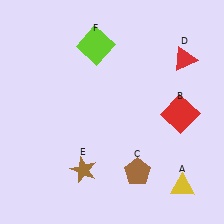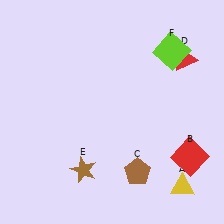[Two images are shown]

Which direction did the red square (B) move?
The red square (B) moved down.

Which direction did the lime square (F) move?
The lime square (F) moved right.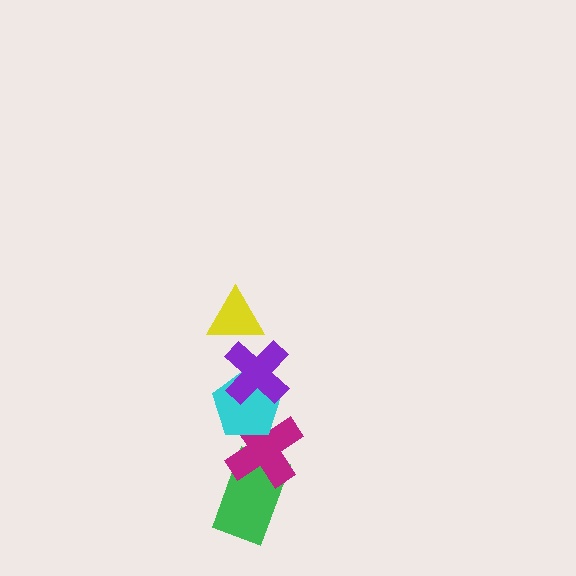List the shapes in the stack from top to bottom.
From top to bottom: the yellow triangle, the purple cross, the cyan pentagon, the magenta cross, the green rectangle.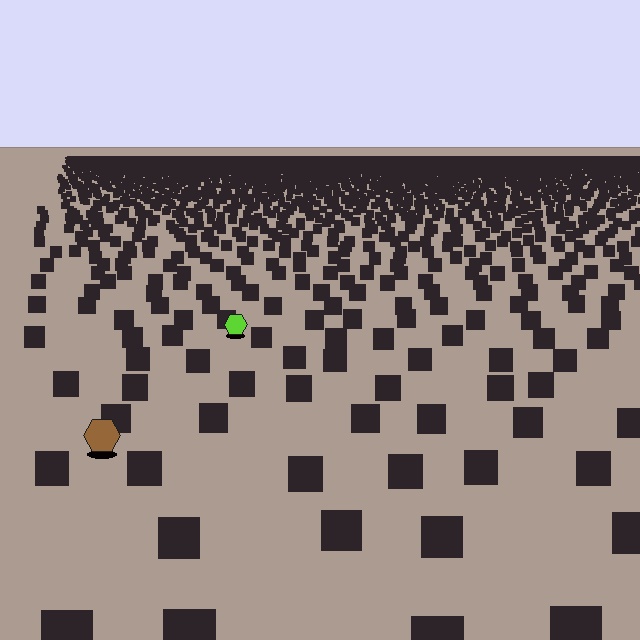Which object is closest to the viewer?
The brown hexagon is closest. The texture marks near it are larger and more spread out.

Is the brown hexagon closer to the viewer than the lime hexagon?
Yes. The brown hexagon is closer — you can tell from the texture gradient: the ground texture is coarser near it.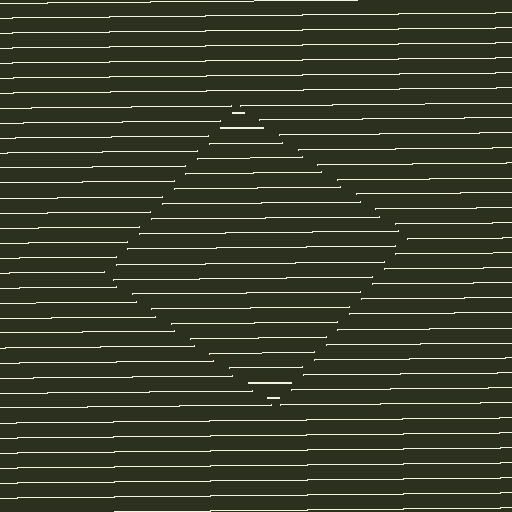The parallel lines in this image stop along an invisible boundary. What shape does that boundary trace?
An illusory square. The interior of the shape contains the same grating, shifted by half a period — the contour is defined by the phase discontinuity where line-ends from the inner and outer gratings abut.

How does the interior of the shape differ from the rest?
The interior of the shape contains the same grating, shifted by half a period — the contour is defined by the phase discontinuity where line-ends from the inner and outer gratings abut.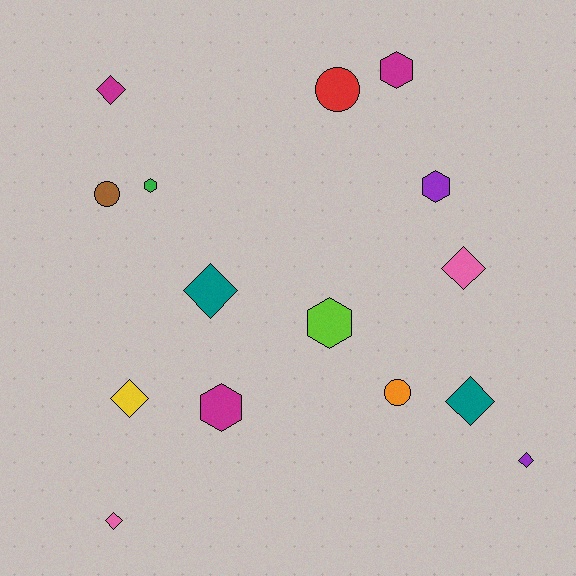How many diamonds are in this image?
There are 7 diamonds.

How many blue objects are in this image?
There are no blue objects.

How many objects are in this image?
There are 15 objects.